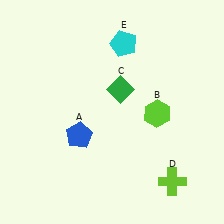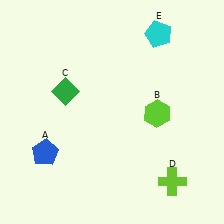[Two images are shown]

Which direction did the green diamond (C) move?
The green diamond (C) moved left.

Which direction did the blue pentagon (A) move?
The blue pentagon (A) moved left.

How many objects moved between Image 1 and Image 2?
3 objects moved between the two images.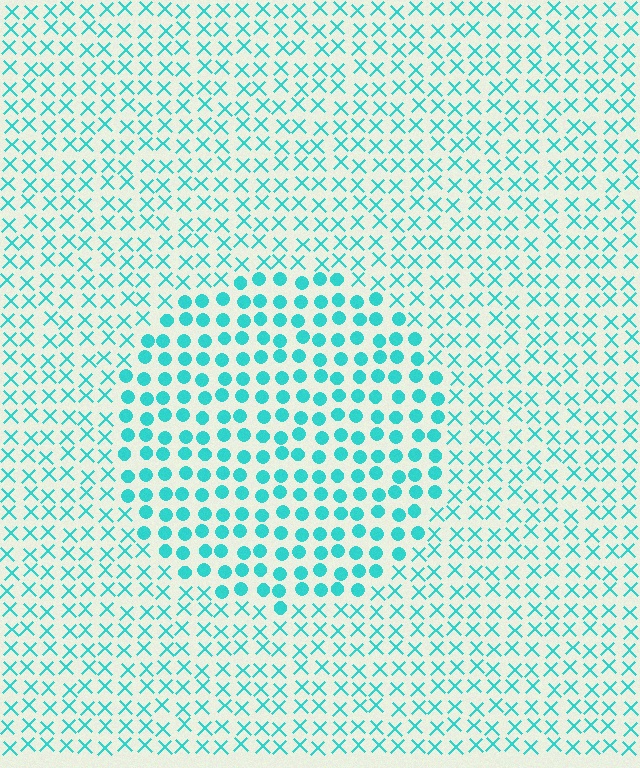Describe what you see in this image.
The image is filled with small cyan elements arranged in a uniform grid. A circle-shaped region contains circles, while the surrounding area contains X marks. The boundary is defined purely by the change in element shape.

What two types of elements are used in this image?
The image uses circles inside the circle region and X marks outside it.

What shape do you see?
I see a circle.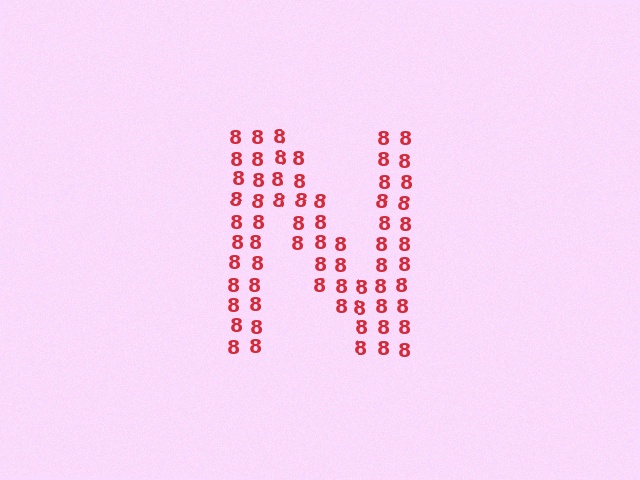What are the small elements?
The small elements are digit 8's.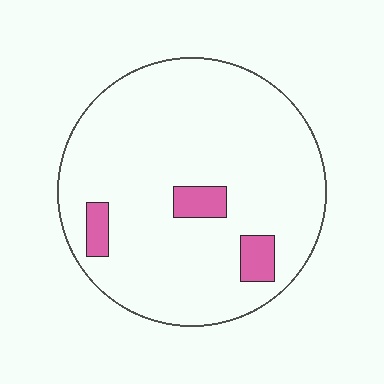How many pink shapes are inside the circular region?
3.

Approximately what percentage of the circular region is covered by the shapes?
Approximately 10%.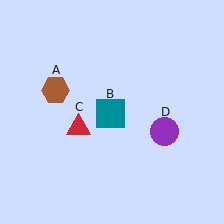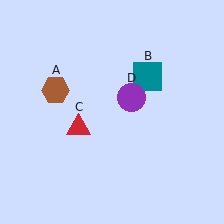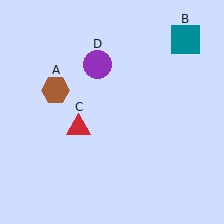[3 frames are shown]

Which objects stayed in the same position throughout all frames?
Brown hexagon (object A) and red triangle (object C) remained stationary.